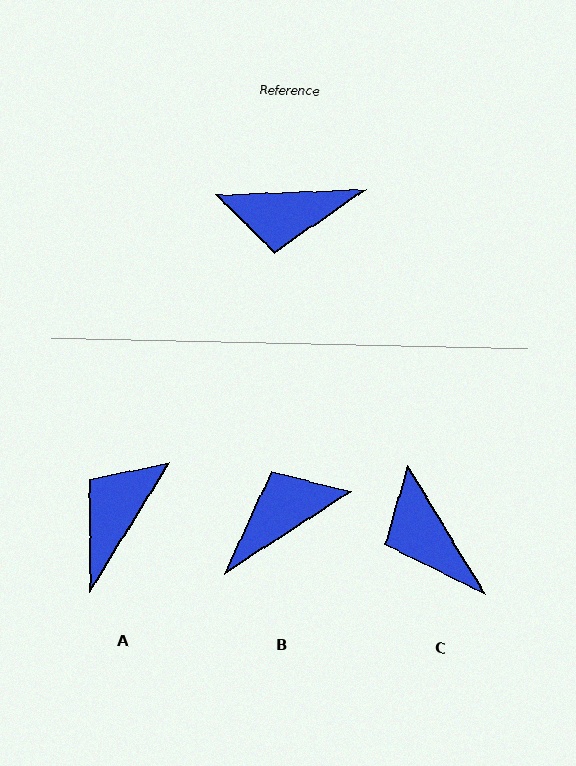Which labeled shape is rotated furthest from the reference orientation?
B, about 149 degrees away.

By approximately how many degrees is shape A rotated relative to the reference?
Approximately 124 degrees clockwise.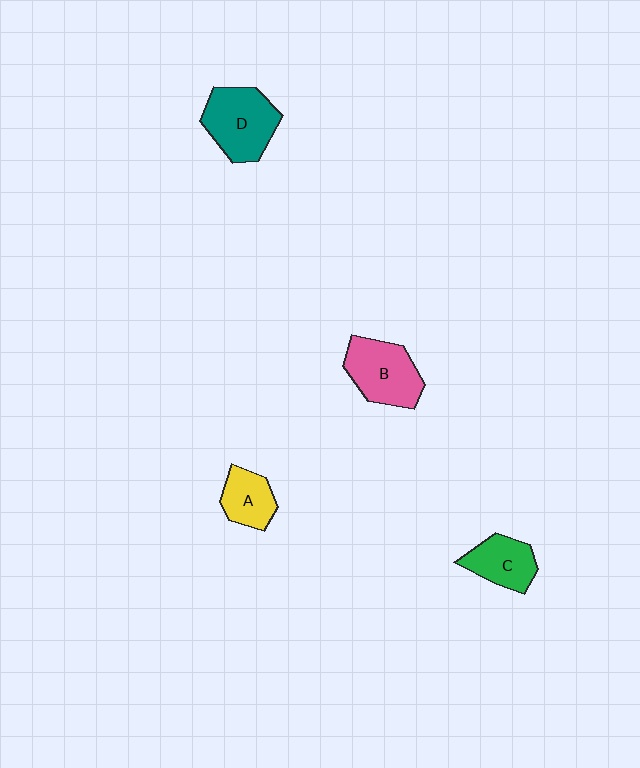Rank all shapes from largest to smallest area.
From largest to smallest: D (teal), B (pink), C (green), A (yellow).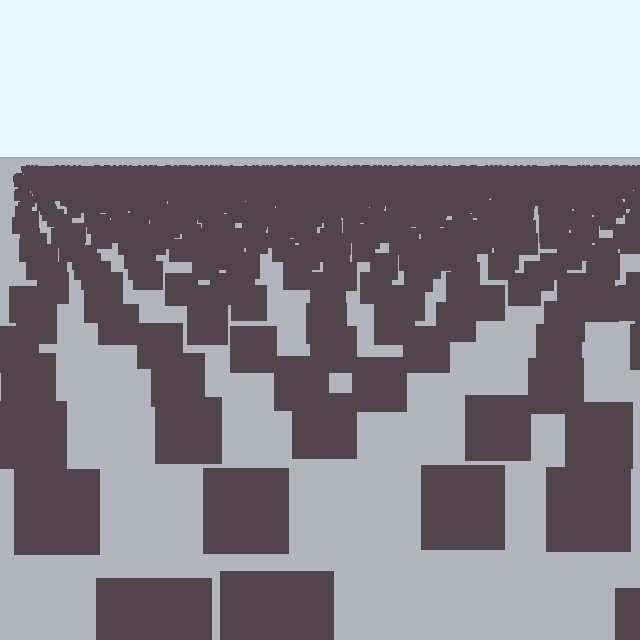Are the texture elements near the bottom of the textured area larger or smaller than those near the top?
Larger. Near the bottom, elements are closer to the viewer and appear at a bigger on-screen size.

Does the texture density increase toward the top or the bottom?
Density increases toward the top.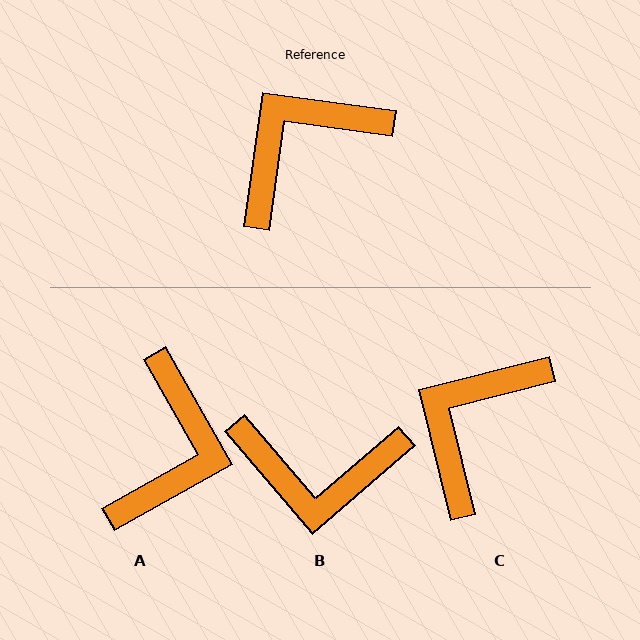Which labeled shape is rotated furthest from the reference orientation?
A, about 143 degrees away.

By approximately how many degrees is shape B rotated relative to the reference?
Approximately 138 degrees counter-clockwise.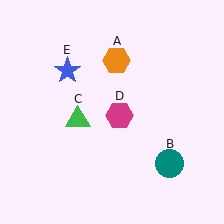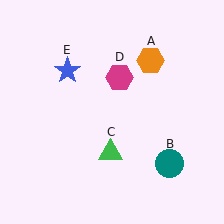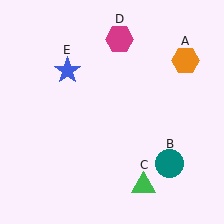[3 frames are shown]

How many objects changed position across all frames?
3 objects changed position: orange hexagon (object A), green triangle (object C), magenta hexagon (object D).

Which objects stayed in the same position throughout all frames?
Teal circle (object B) and blue star (object E) remained stationary.